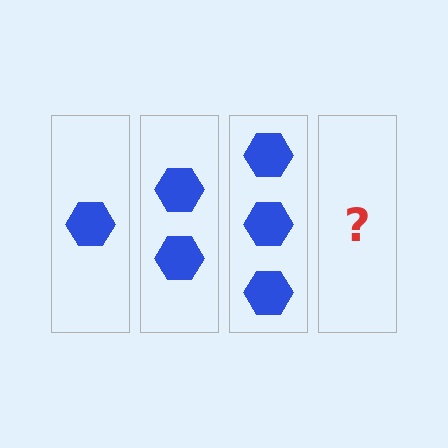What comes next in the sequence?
The next element should be 4 hexagons.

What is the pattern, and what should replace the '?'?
The pattern is that each step adds one more hexagon. The '?' should be 4 hexagons.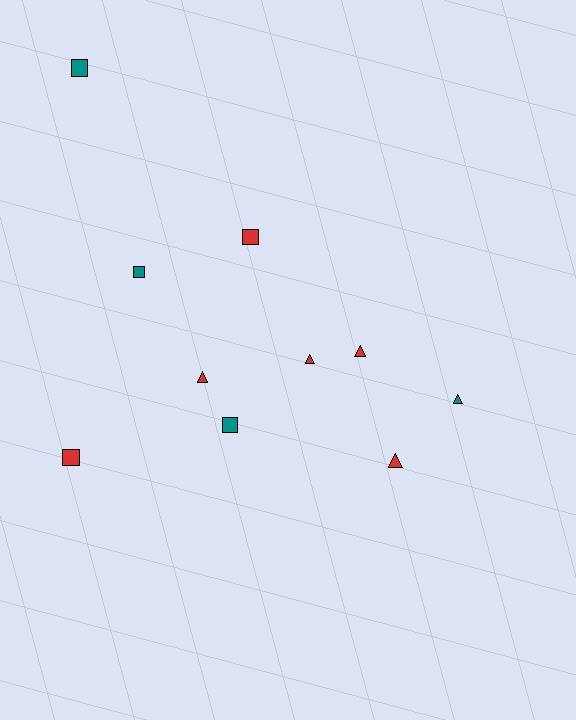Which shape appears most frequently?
Triangle, with 5 objects.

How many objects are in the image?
There are 10 objects.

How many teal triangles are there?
There is 1 teal triangle.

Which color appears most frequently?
Red, with 6 objects.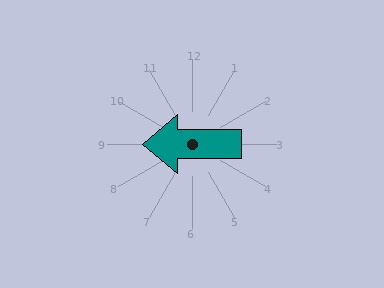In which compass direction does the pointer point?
West.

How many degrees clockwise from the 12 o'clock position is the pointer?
Approximately 270 degrees.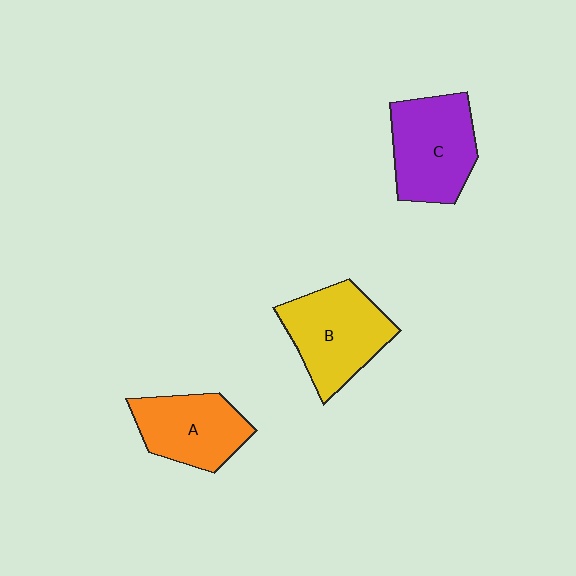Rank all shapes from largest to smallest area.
From largest to smallest: B (yellow), C (purple), A (orange).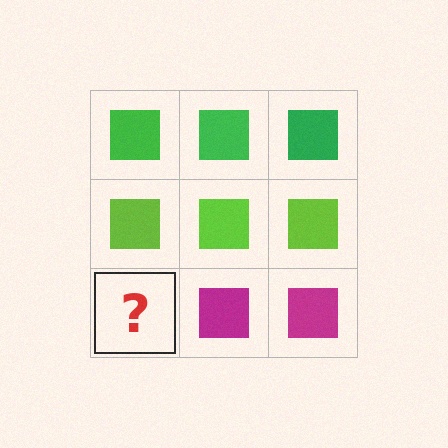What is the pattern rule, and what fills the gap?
The rule is that each row has a consistent color. The gap should be filled with a magenta square.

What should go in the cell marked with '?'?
The missing cell should contain a magenta square.